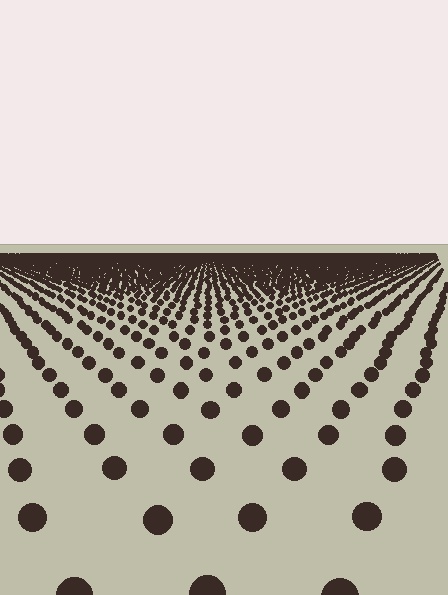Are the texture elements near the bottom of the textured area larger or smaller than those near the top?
Larger. Near the bottom, elements are closer to the viewer and appear at a bigger on-screen size.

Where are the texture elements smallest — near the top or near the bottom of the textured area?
Near the top.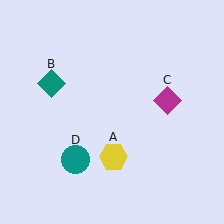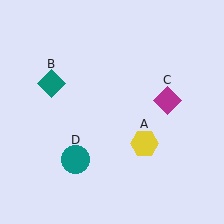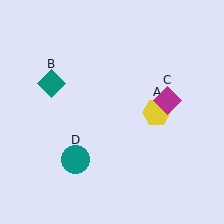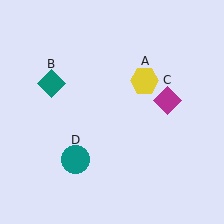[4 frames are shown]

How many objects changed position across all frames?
1 object changed position: yellow hexagon (object A).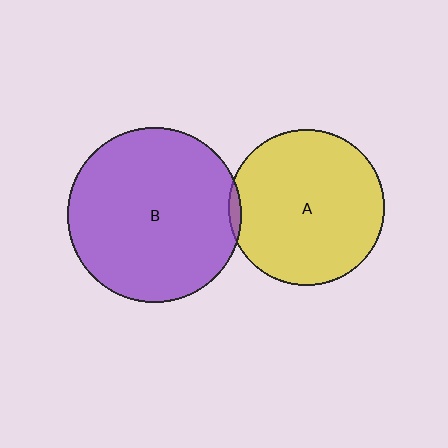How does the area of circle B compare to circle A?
Approximately 1.2 times.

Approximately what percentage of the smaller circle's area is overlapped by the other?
Approximately 5%.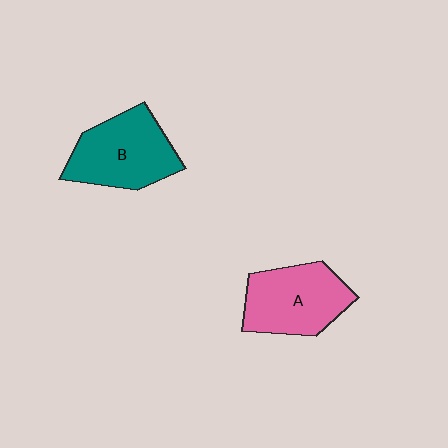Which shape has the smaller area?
Shape A (pink).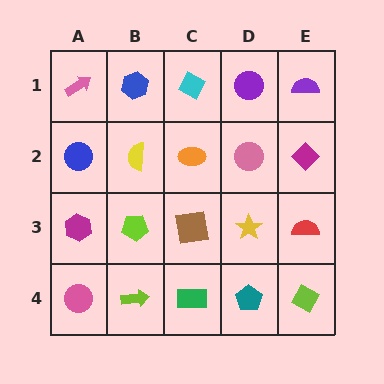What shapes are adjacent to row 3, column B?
A yellow semicircle (row 2, column B), a lime arrow (row 4, column B), a magenta hexagon (row 3, column A), a brown square (row 3, column C).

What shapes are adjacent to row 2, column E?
A purple semicircle (row 1, column E), a red semicircle (row 3, column E), a pink circle (row 2, column D).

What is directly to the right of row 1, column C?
A purple circle.